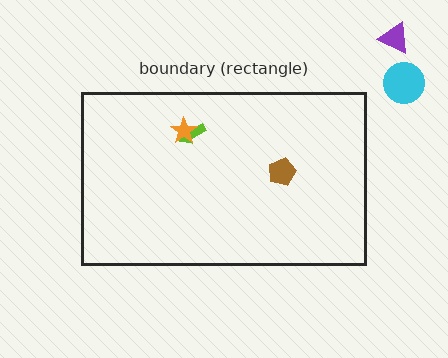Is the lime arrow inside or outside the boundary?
Inside.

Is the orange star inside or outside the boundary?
Inside.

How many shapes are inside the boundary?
3 inside, 2 outside.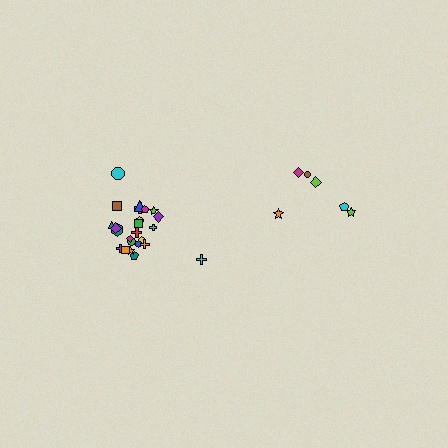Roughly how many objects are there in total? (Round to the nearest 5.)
Roughly 30 objects in total.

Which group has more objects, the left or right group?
The left group.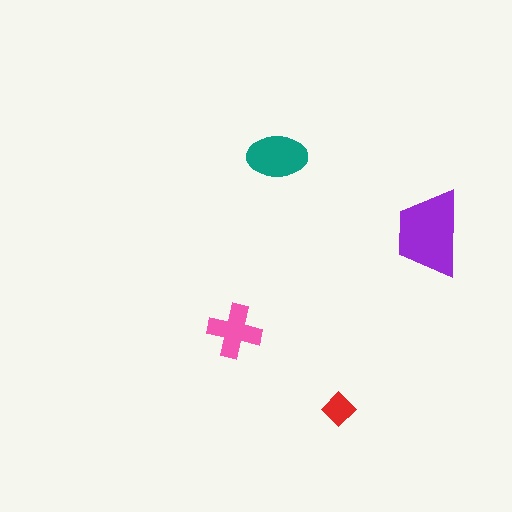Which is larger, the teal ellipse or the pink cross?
The teal ellipse.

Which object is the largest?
The purple trapezoid.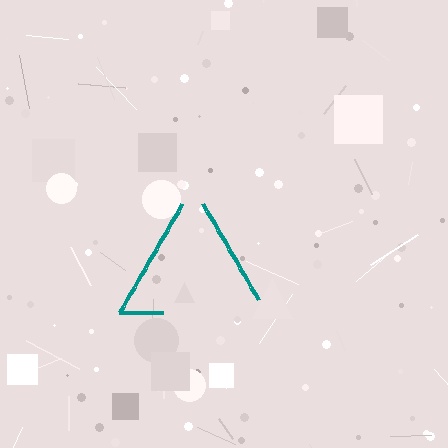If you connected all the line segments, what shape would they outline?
They would outline a triangle.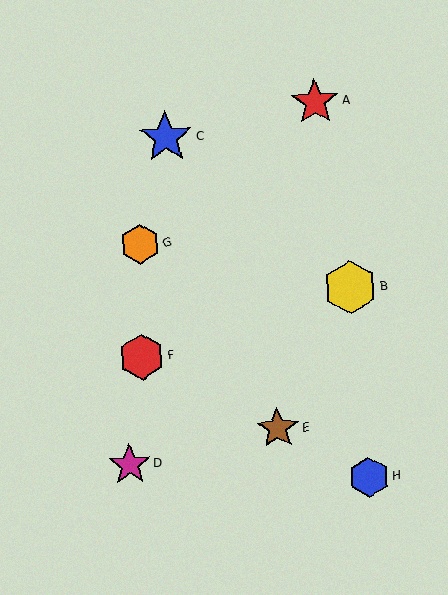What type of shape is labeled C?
Shape C is a blue star.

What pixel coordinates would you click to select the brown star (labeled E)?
Click at (278, 428) to select the brown star E.